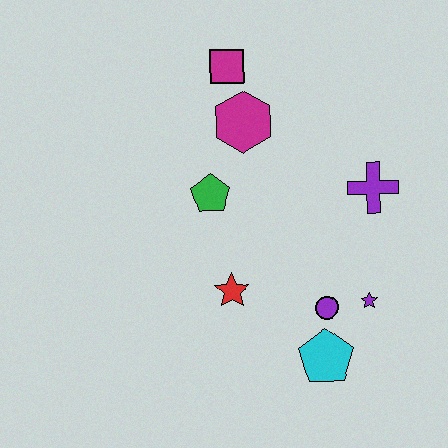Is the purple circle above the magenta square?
No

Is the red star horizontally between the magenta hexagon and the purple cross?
No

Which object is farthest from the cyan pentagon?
The magenta square is farthest from the cyan pentagon.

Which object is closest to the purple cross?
The purple star is closest to the purple cross.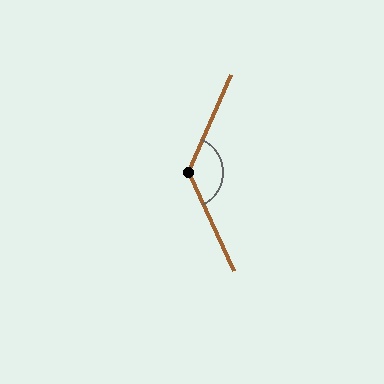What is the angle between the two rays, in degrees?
Approximately 131 degrees.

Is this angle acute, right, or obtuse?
It is obtuse.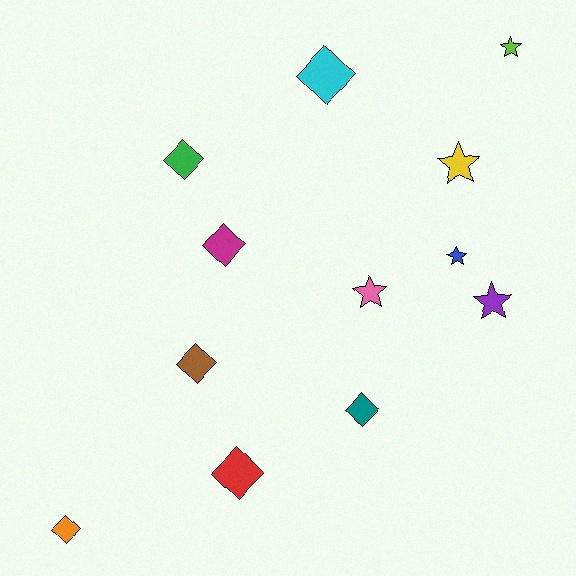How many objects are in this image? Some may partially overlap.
There are 12 objects.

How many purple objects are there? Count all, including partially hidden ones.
There is 1 purple object.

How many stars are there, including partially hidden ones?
There are 5 stars.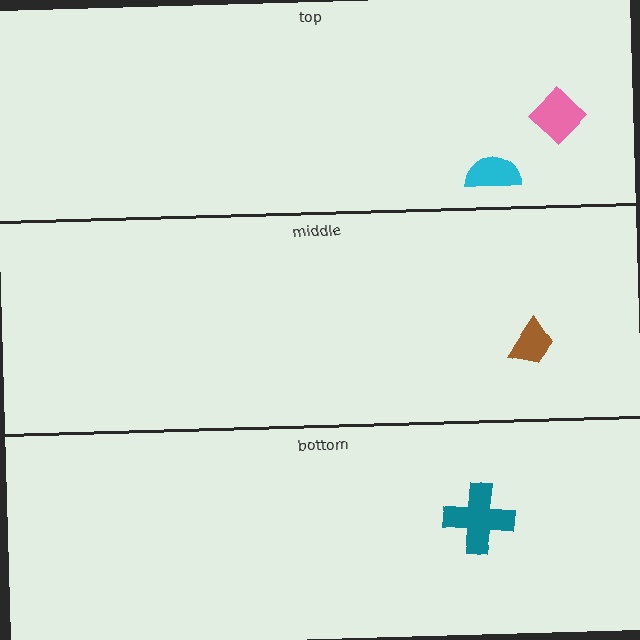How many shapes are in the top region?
2.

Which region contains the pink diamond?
The top region.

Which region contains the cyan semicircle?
The top region.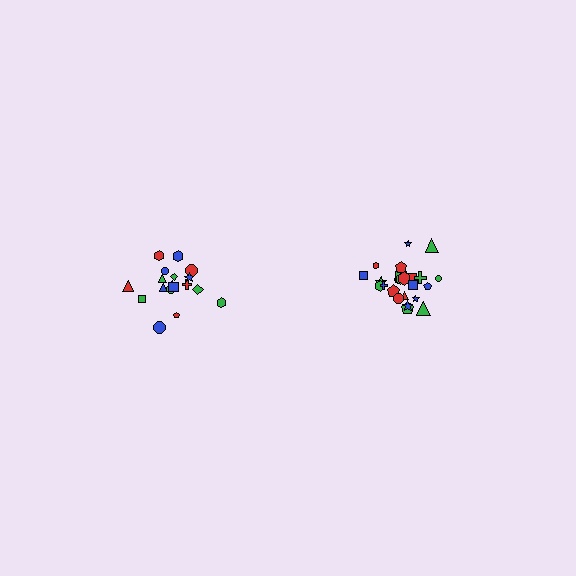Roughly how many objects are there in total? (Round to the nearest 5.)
Roughly 45 objects in total.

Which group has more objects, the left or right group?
The right group.